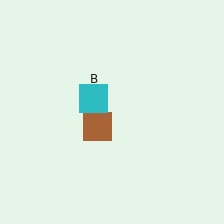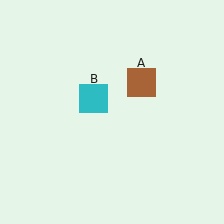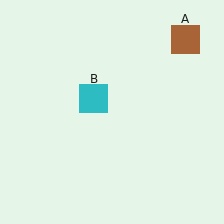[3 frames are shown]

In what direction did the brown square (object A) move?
The brown square (object A) moved up and to the right.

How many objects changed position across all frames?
1 object changed position: brown square (object A).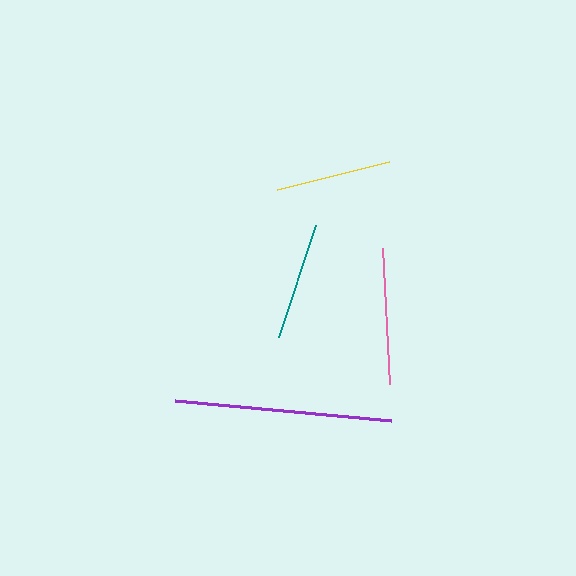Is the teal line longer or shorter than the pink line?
The pink line is longer than the teal line.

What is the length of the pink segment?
The pink segment is approximately 137 pixels long.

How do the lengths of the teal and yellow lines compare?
The teal and yellow lines are approximately the same length.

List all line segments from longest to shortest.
From longest to shortest: purple, pink, teal, yellow.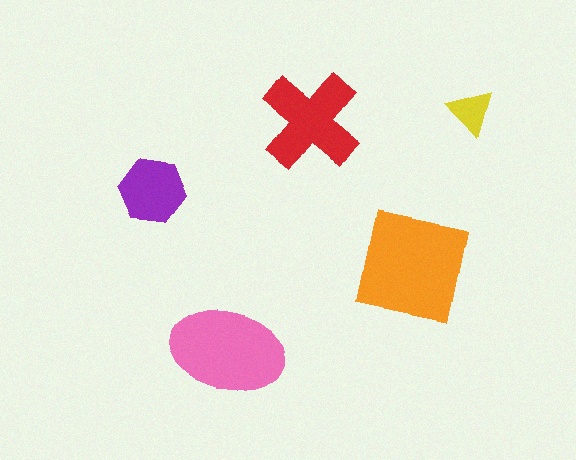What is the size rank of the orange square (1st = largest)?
1st.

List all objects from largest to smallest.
The orange square, the pink ellipse, the red cross, the purple hexagon, the yellow triangle.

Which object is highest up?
The yellow triangle is topmost.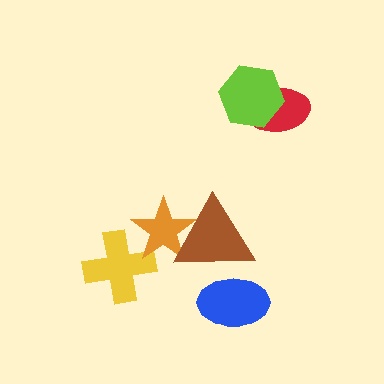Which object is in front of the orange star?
The brown triangle is in front of the orange star.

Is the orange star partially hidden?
Yes, it is partially covered by another shape.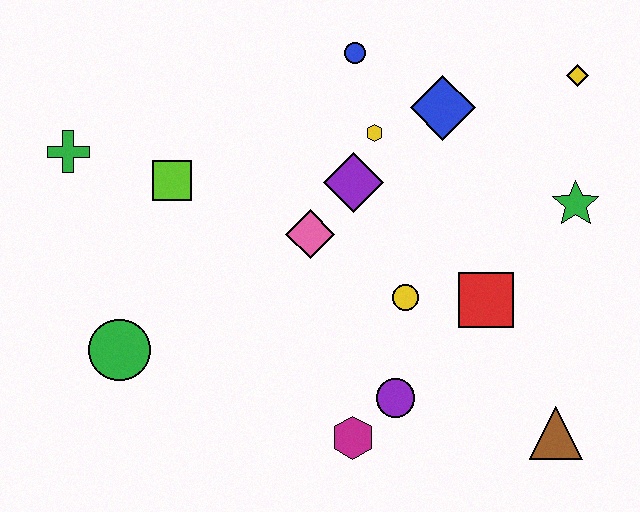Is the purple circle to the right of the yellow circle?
No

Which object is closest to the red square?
The yellow circle is closest to the red square.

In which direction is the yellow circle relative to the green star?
The yellow circle is to the left of the green star.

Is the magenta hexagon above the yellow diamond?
No